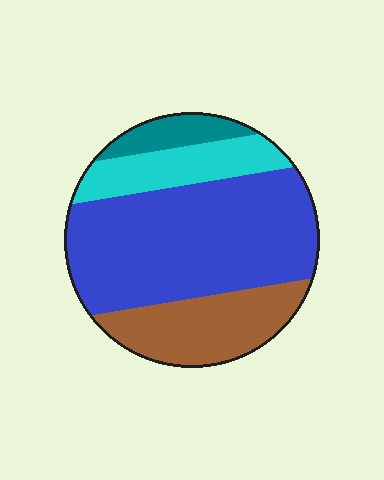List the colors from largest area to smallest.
From largest to smallest: blue, brown, cyan, teal.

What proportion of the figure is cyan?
Cyan covers 15% of the figure.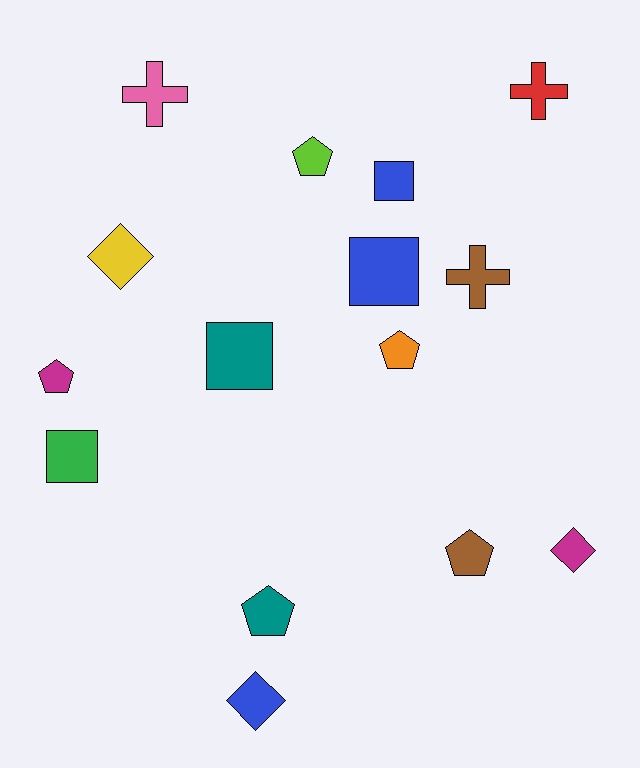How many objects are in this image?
There are 15 objects.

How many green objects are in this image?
There is 1 green object.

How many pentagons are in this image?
There are 5 pentagons.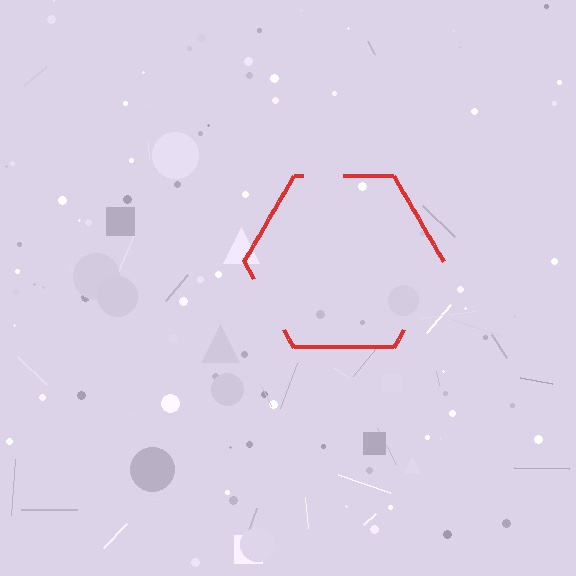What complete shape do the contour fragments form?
The contour fragments form a hexagon.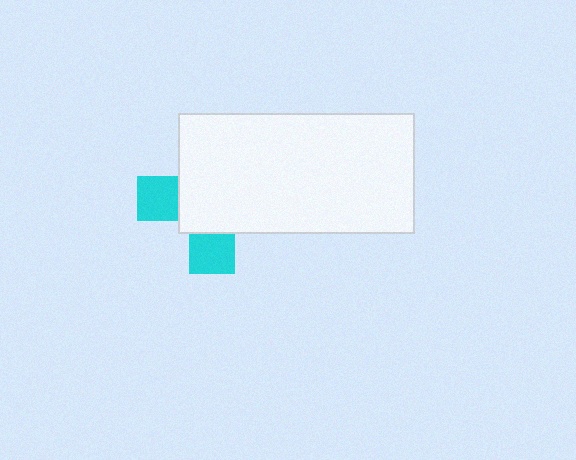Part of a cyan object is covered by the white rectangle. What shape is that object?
It is a cross.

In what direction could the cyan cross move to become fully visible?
The cyan cross could move toward the lower-left. That would shift it out from behind the white rectangle entirely.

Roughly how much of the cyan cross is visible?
A small part of it is visible (roughly 31%).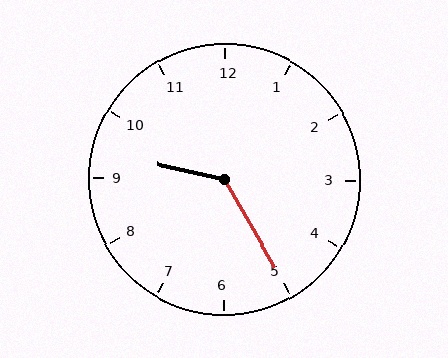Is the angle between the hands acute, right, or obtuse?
It is obtuse.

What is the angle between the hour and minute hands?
Approximately 132 degrees.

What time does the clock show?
9:25.